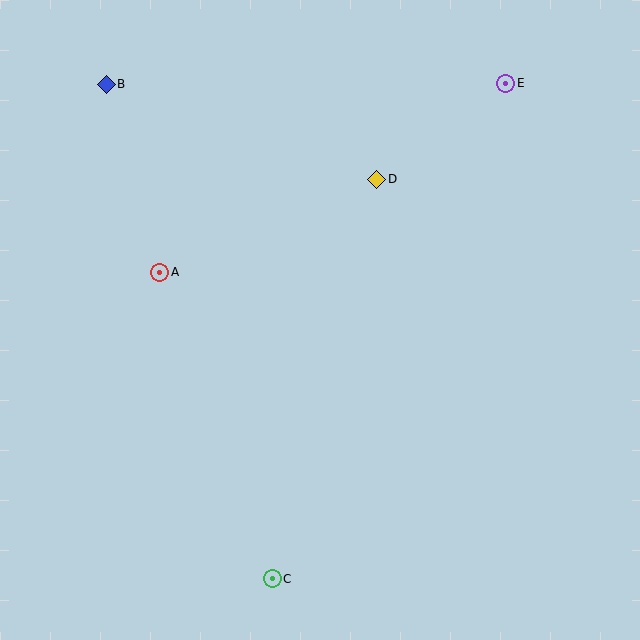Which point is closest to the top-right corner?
Point E is closest to the top-right corner.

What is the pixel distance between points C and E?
The distance between C and E is 548 pixels.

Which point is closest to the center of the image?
Point D at (377, 179) is closest to the center.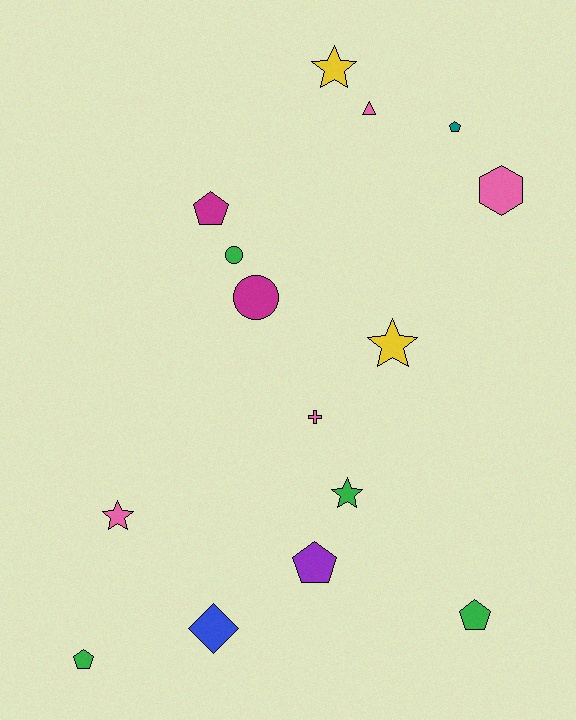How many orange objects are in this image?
There are no orange objects.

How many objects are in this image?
There are 15 objects.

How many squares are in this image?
There are no squares.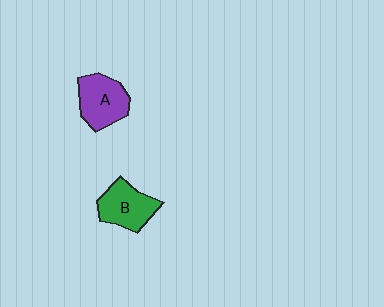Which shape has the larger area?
Shape A (purple).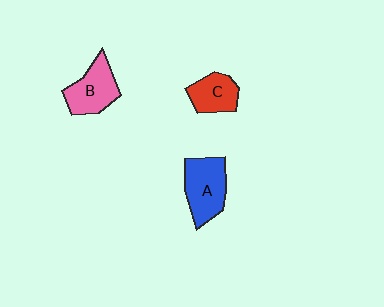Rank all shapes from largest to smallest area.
From largest to smallest: A (blue), B (pink), C (red).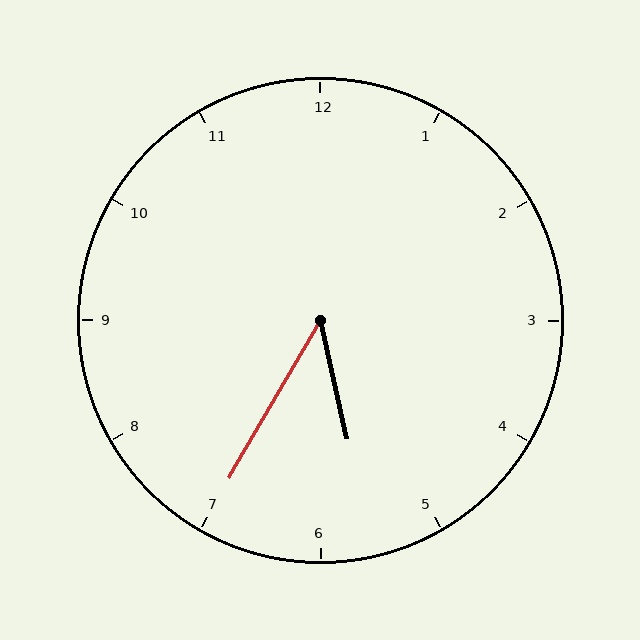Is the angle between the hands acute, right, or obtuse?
It is acute.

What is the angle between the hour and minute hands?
Approximately 42 degrees.